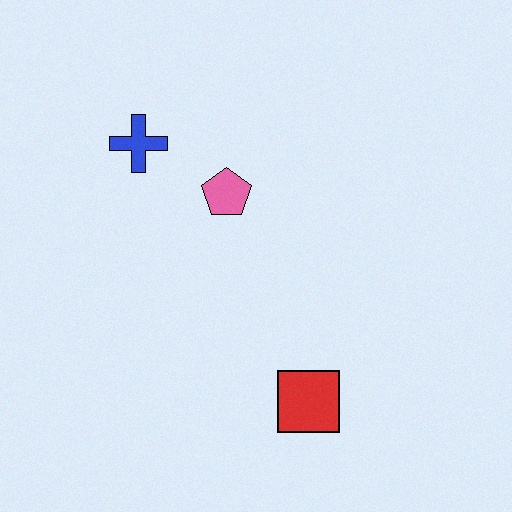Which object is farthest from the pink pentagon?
The red square is farthest from the pink pentagon.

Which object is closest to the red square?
The pink pentagon is closest to the red square.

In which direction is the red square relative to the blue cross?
The red square is below the blue cross.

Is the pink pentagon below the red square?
No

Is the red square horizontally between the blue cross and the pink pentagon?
No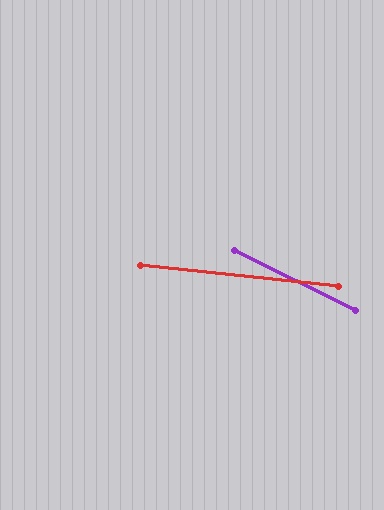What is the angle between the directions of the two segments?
Approximately 20 degrees.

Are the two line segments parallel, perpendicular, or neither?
Neither parallel nor perpendicular — they differ by about 20°.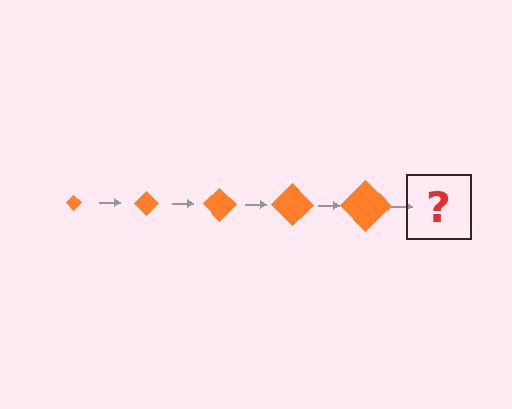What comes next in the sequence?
The next element should be an orange diamond, larger than the previous one.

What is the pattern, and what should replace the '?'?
The pattern is that the diamond gets progressively larger each step. The '?' should be an orange diamond, larger than the previous one.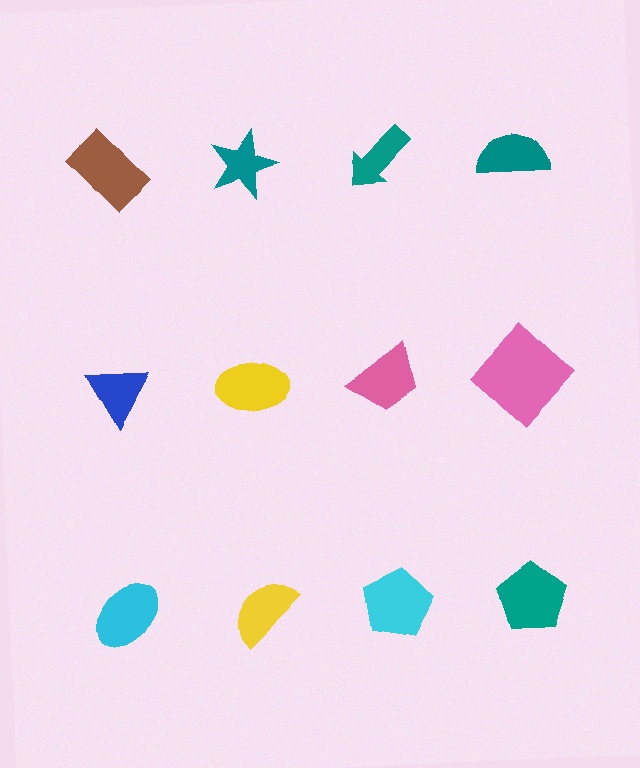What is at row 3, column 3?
A cyan pentagon.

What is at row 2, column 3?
A pink trapezoid.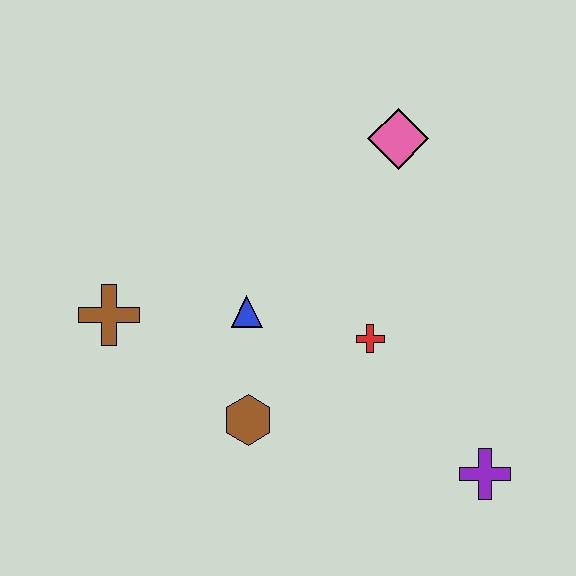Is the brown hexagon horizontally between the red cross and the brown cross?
Yes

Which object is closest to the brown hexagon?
The blue triangle is closest to the brown hexagon.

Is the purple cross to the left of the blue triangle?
No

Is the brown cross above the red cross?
Yes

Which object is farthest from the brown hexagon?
The pink diamond is farthest from the brown hexagon.